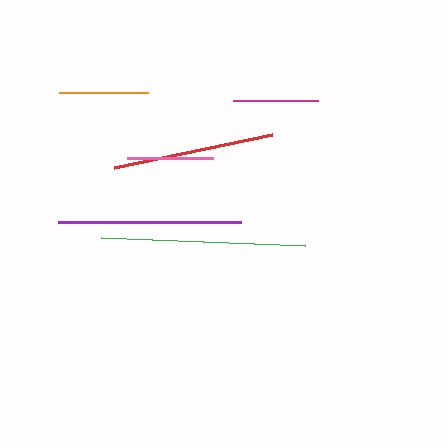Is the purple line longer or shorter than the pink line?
The purple line is longer than the pink line.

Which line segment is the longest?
The green line is the longest at approximately 205 pixels.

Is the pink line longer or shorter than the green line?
The green line is longer than the pink line.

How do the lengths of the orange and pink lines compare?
The orange and pink lines are approximately the same length.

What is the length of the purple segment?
The purple segment is approximately 182 pixels long.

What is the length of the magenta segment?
The magenta segment is approximately 85 pixels long.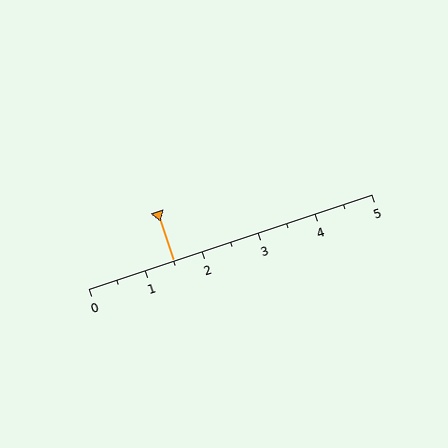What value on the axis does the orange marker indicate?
The marker indicates approximately 1.5.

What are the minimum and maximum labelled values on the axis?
The axis runs from 0 to 5.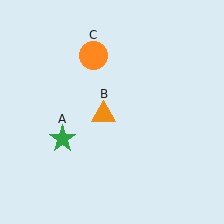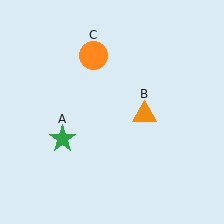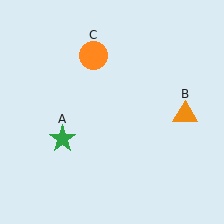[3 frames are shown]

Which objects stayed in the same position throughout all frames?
Green star (object A) and orange circle (object C) remained stationary.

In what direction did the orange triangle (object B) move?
The orange triangle (object B) moved right.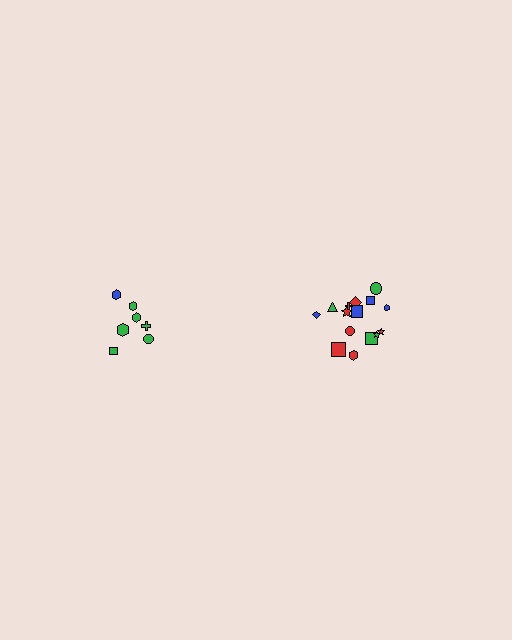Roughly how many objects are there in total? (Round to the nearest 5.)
Roughly 20 objects in total.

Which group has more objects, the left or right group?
The right group.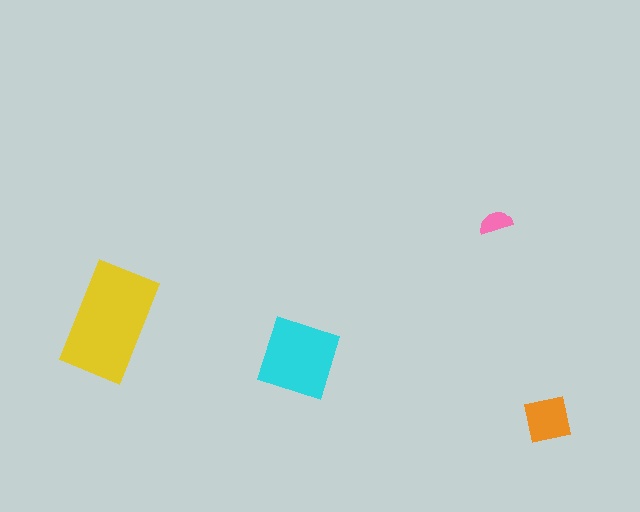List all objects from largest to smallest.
The yellow rectangle, the cyan square, the orange square, the pink semicircle.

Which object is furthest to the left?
The yellow rectangle is leftmost.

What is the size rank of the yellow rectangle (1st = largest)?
1st.